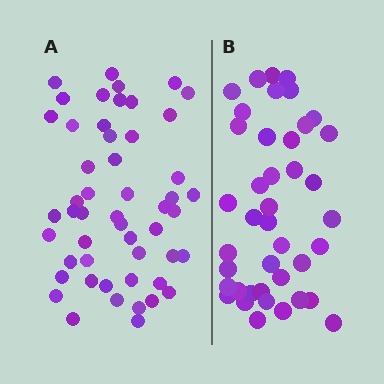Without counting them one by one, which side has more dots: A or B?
Region A (the left region) has more dots.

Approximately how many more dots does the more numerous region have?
Region A has roughly 10 or so more dots than region B.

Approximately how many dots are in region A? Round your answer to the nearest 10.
About 50 dots. (The exact count is 51, which rounds to 50.)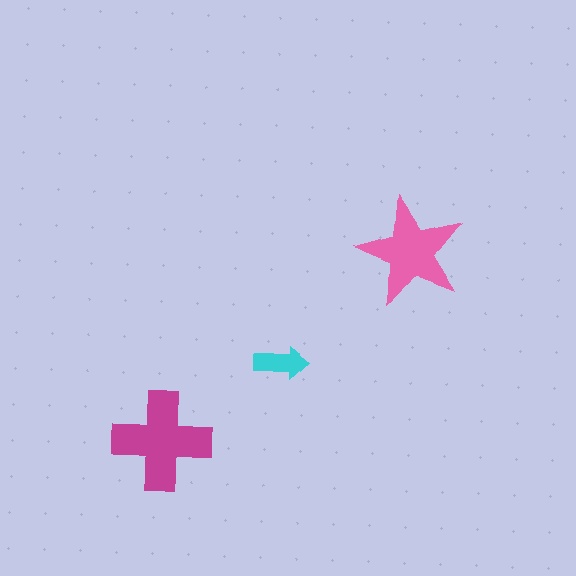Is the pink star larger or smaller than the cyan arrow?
Larger.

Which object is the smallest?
The cyan arrow.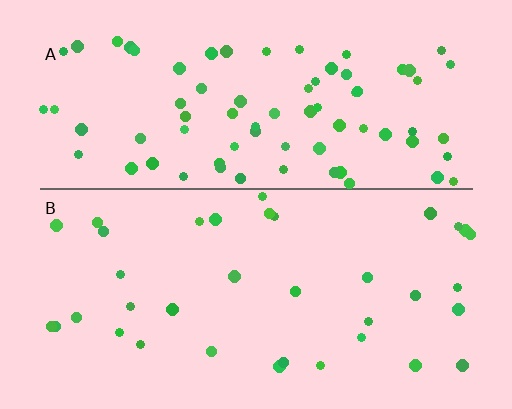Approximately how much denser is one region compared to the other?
Approximately 2.2× — region A over region B.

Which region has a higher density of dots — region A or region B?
A (the top).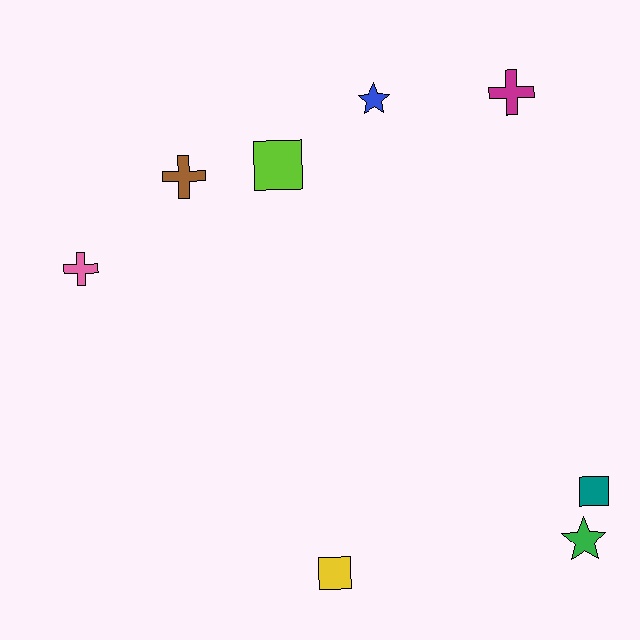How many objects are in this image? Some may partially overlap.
There are 8 objects.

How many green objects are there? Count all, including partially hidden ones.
There is 1 green object.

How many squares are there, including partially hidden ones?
There are 3 squares.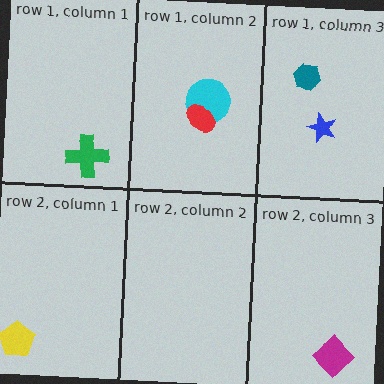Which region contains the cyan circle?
The row 1, column 2 region.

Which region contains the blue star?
The row 1, column 3 region.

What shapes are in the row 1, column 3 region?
The blue star, the teal hexagon.